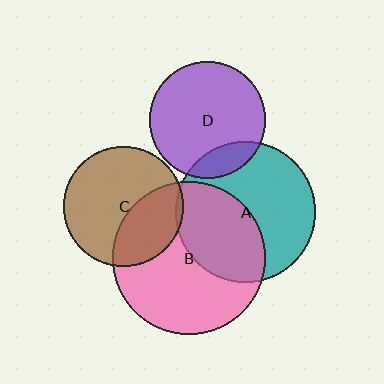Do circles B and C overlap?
Yes.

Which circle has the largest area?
Circle B (pink).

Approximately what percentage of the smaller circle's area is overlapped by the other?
Approximately 35%.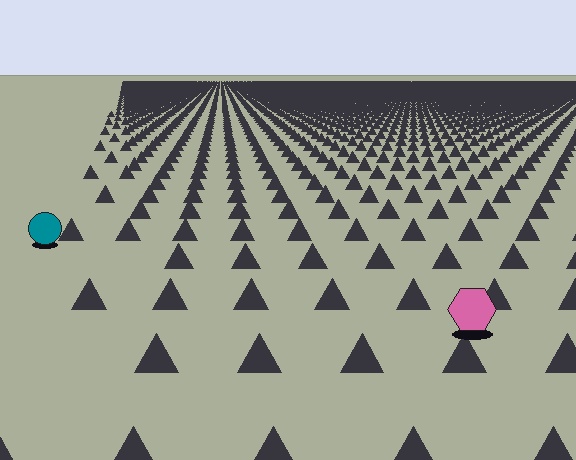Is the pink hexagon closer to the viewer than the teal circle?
Yes. The pink hexagon is closer — you can tell from the texture gradient: the ground texture is coarser near it.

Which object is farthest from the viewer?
The teal circle is farthest from the viewer. It appears smaller and the ground texture around it is denser.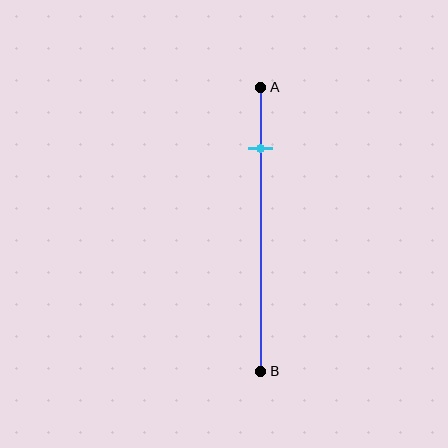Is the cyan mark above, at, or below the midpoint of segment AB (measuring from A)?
The cyan mark is above the midpoint of segment AB.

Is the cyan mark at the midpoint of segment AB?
No, the mark is at about 20% from A, not at the 50% midpoint.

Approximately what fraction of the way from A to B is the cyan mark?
The cyan mark is approximately 20% of the way from A to B.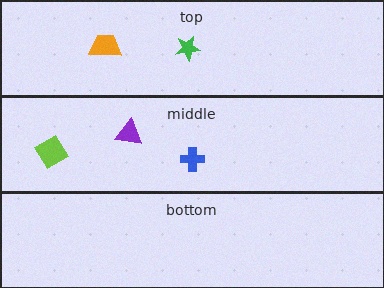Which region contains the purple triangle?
The middle region.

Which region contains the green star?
The top region.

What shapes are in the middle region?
The lime diamond, the purple triangle, the blue cross.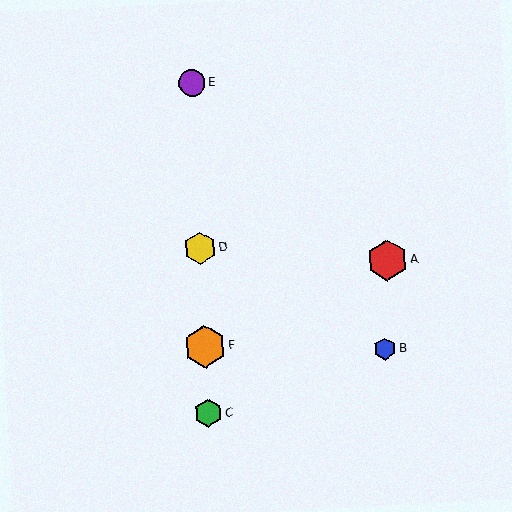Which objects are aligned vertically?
Objects C, D, E, F are aligned vertically.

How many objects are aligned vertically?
4 objects (C, D, E, F) are aligned vertically.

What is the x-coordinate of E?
Object E is at x≈192.